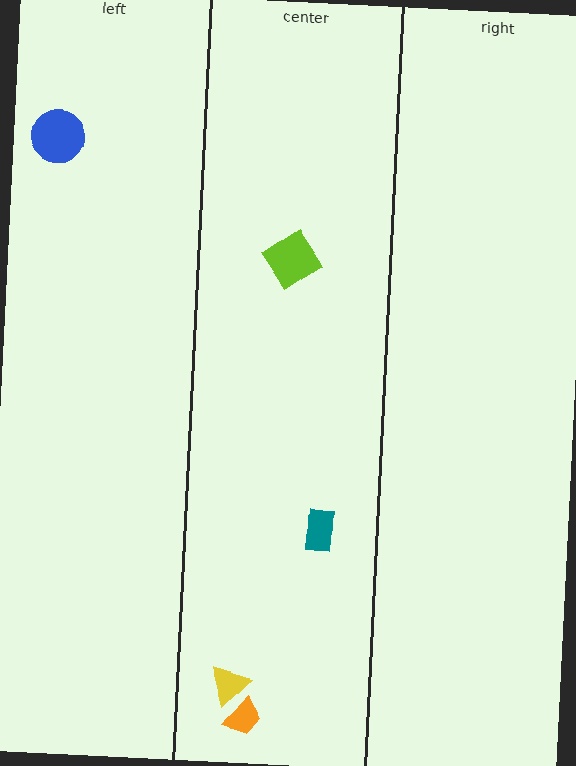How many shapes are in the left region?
1.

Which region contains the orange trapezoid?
The center region.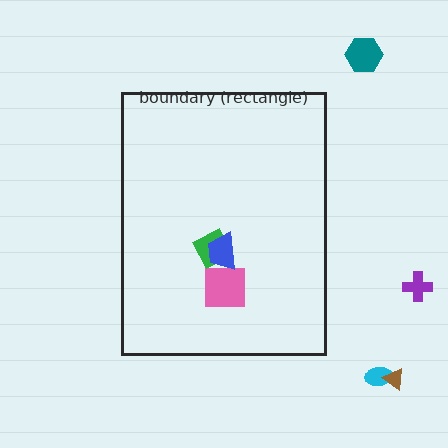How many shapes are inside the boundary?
3 inside, 4 outside.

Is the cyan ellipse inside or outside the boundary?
Outside.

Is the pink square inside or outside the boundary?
Inside.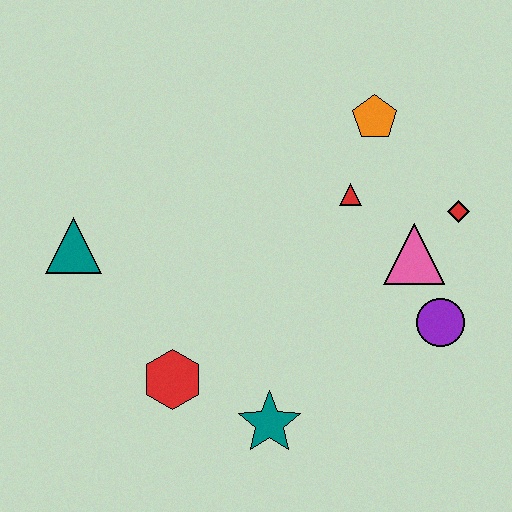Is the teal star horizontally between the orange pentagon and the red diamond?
No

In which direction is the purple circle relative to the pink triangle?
The purple circle is below the pink triangle.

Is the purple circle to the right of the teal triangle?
Yes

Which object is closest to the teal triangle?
The red hexagon is closest to the teal triangle.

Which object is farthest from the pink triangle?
The teal triangle is farthest from the pink triangle.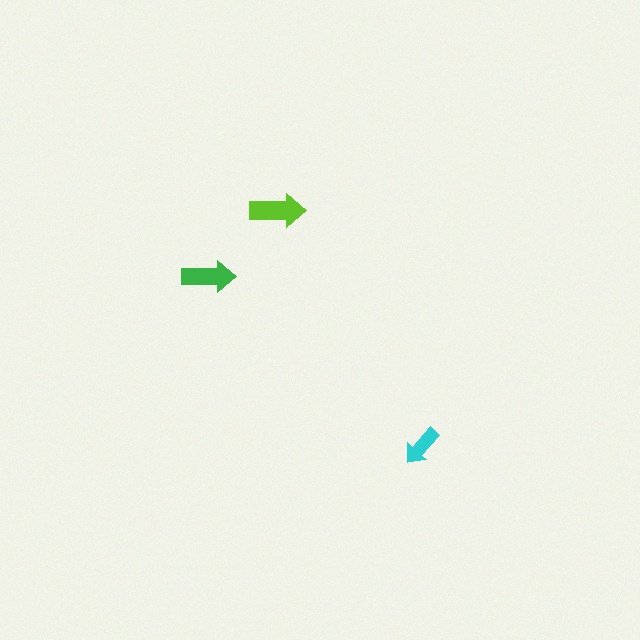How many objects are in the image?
There are 3 objects in the image.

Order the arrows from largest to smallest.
the lime one, the green one, the cyan one.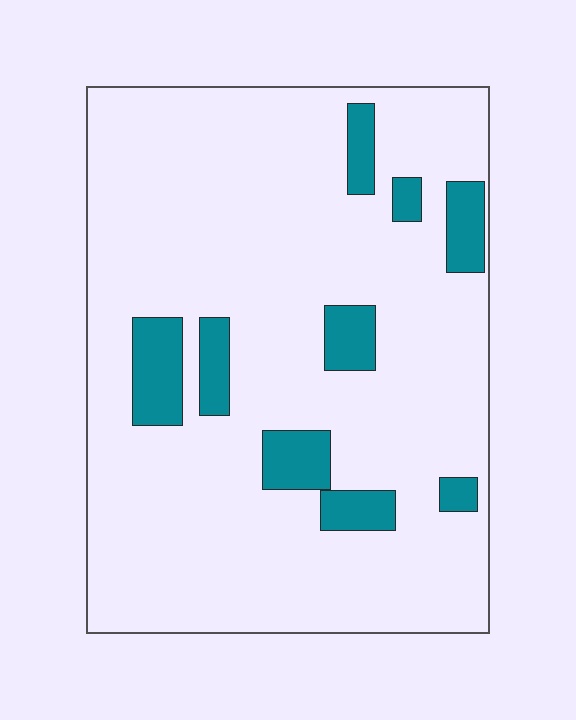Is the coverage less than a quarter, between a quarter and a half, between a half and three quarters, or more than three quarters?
Less than a quarter.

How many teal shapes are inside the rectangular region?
9.